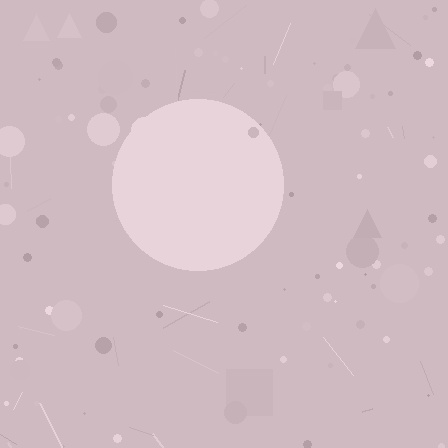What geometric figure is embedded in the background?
A circle is embedded in the background.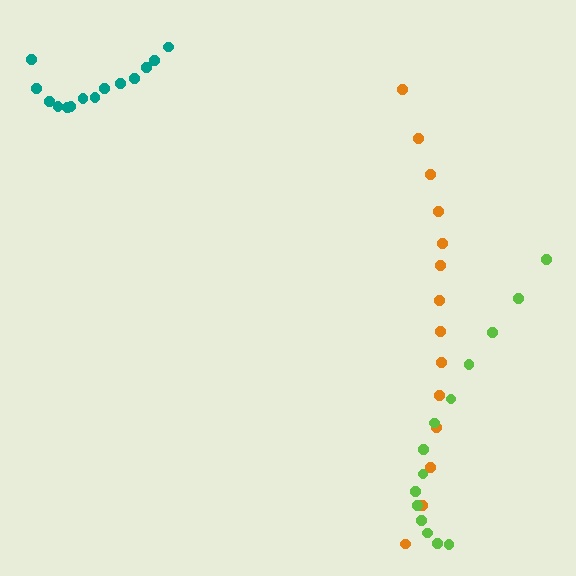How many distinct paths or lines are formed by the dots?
There are 3 distinct paths.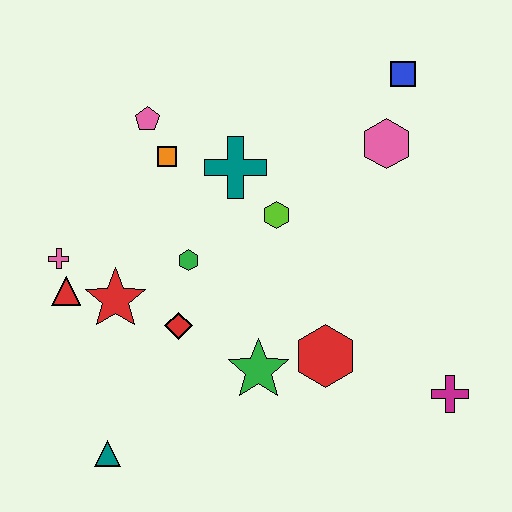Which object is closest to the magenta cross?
The red hexagon is closest to the magenta cross.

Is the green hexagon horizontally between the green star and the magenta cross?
No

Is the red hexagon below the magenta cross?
No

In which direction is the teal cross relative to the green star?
The teal cross is above the green star.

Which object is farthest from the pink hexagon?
The teal triangle is farthest from the pink hexagon.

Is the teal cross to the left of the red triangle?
No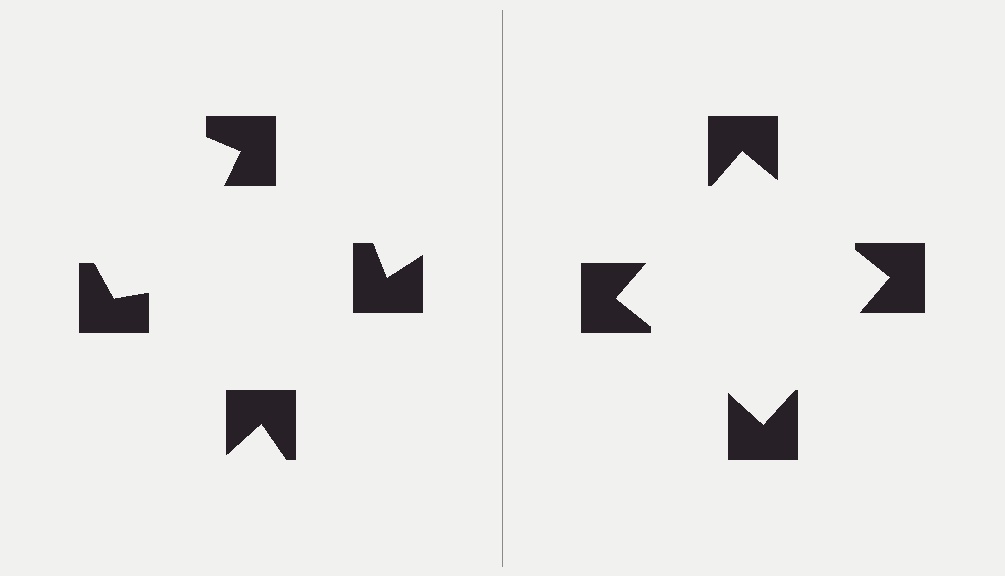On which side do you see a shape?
An illusory square appears on the right side. On the left side the wedge cuts are rotated, so no coherent shape forms.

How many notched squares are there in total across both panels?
8 — 4 on each side.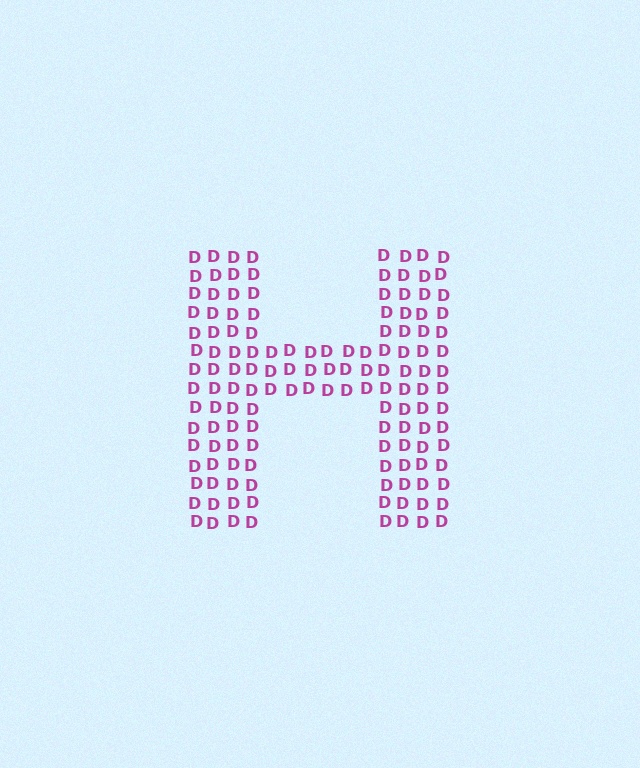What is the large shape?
The large shape is the letter H.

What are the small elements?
The small elements are letter D's.